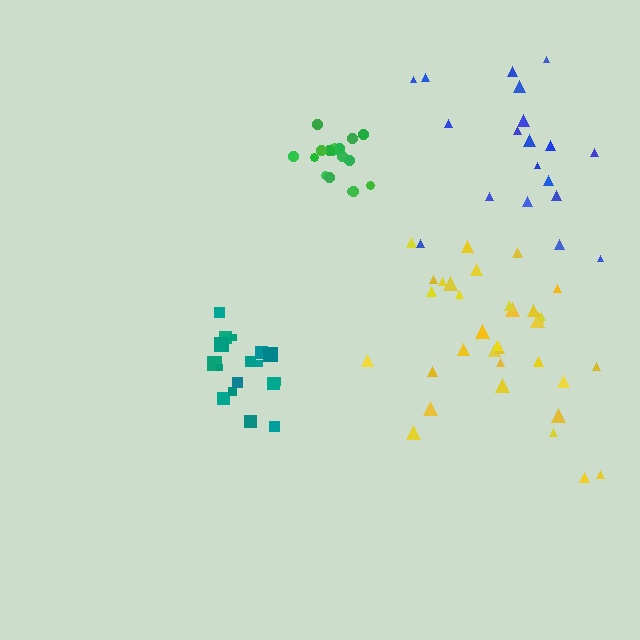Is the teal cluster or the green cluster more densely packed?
Green.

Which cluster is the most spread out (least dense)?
Blue.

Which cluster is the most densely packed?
Green.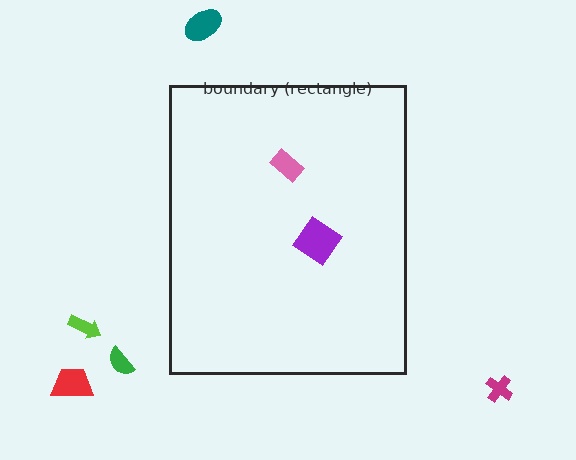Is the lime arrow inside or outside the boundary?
Outside.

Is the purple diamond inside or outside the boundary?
Inside.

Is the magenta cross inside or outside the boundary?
Outside.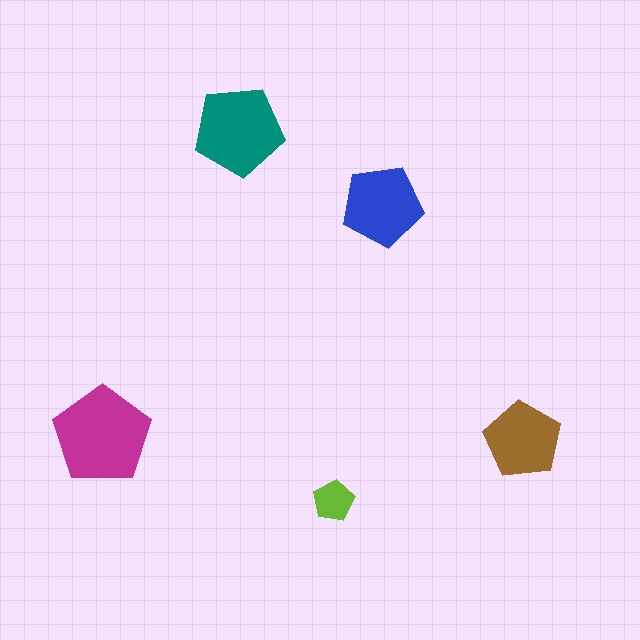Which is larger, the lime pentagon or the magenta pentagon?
The magenta one.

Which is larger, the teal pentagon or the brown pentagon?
The teal one.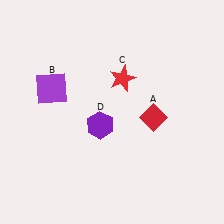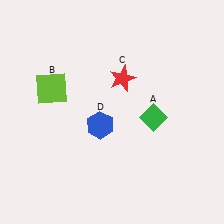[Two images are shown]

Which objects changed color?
A changed from red to green. B changed from purple to lime. D changed from purple to blue.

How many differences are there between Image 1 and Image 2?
There are 3 differences between the two images.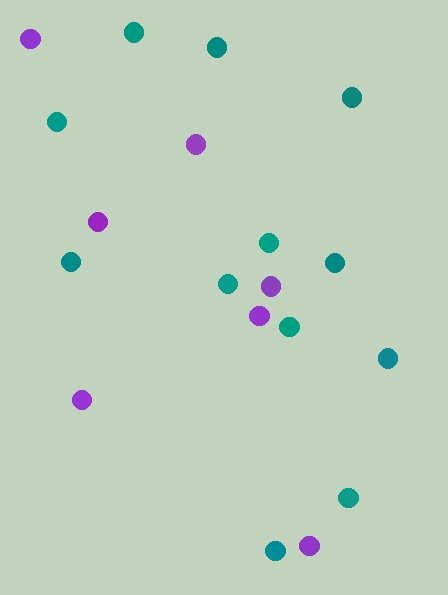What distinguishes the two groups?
There are 2 groups: one group of teal circles (12) and one group of purple circles (7).